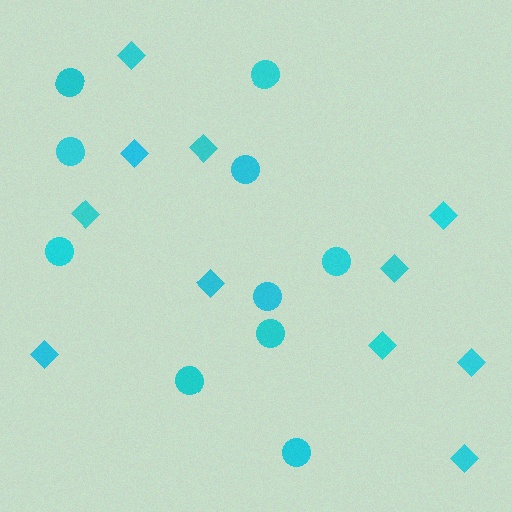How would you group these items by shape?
There are 2 groups: one group of circles (10) and one group of diamonds (11).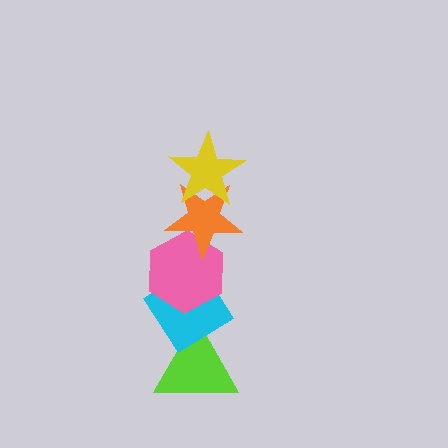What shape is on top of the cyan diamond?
The pink hexagon is on top of the cyan diamond.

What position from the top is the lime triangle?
The lime triangle is 5th from the top.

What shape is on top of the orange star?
The yellow star is on top of the orange star.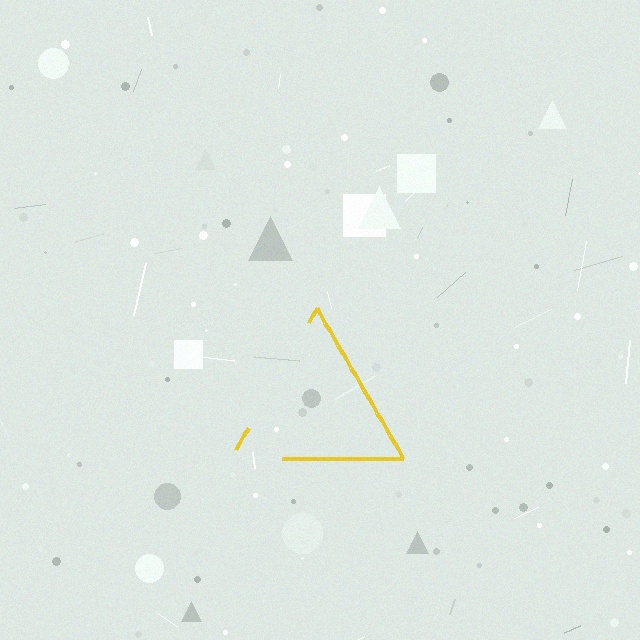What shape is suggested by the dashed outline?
The dashed outline suggests a triangle.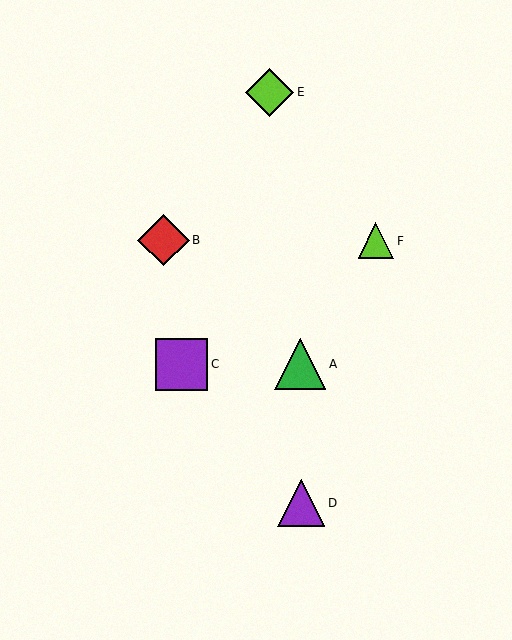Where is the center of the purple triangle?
The center of the purple triangle is at (301, 503).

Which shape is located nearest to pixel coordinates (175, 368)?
The purple square (labeled C) at (182, 364) is nearest to that location.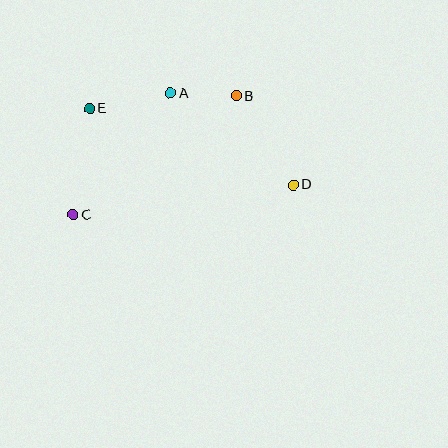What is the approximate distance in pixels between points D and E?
The distance between D and E is approximately 218 pixels.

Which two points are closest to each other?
Points A and B are closest to each other.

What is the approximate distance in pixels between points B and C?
The distance between B and C is approximately 202 pixels.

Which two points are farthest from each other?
Points C and D are farthest from each other.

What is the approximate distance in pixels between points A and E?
The distance between A and E is approximately 82 pixels.